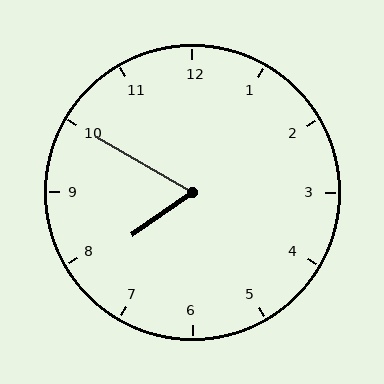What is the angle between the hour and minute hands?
Approximately 65 degrees.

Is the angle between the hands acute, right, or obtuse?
It is acute.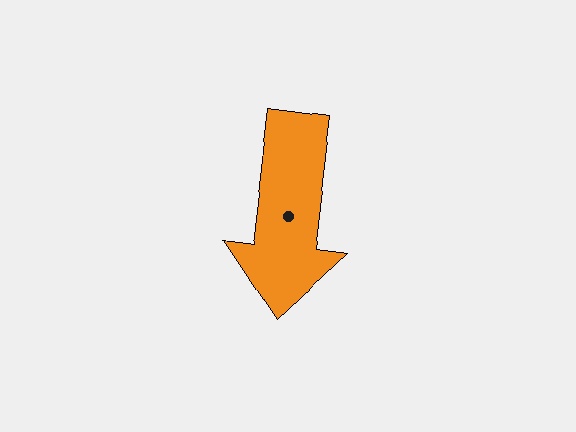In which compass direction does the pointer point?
South.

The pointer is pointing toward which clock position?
Roughly 6 o'clock.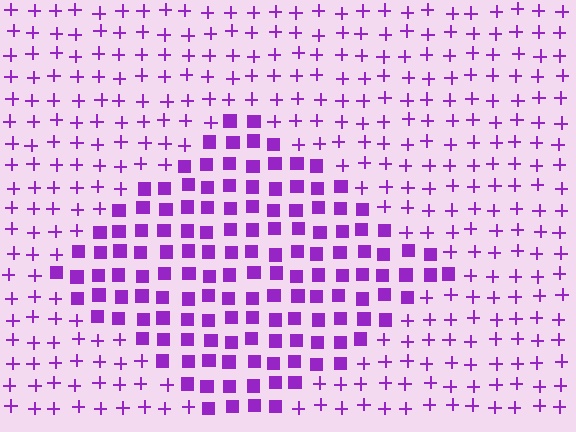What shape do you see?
I see a diamond.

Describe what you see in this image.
The image is filled with small purple elements arranged in a uniform grid. A diamond-shaped region contains squares, while the surrounding area contains plus signs. The boundary is defined purely by the change in element shape.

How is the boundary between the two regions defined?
The boundary is defined by a change in element shape: squares inside vs. plus signs outside. All elements share the same color and spacing.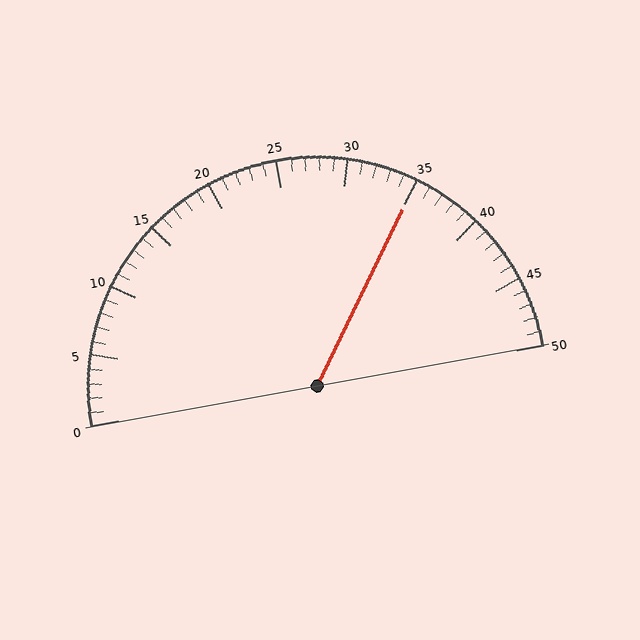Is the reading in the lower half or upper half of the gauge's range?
The reading is in the upper half of the range (0 to 50).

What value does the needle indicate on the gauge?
The needle indicates approximately 35.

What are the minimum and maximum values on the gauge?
The gauge ranges from 0 to 50.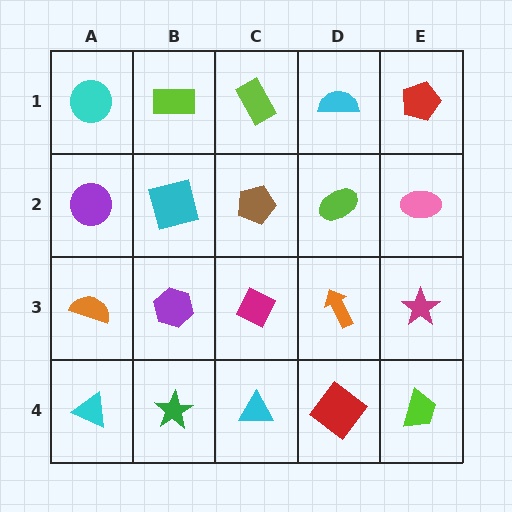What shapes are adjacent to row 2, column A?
A cyan circle (row 1, column A), an orange semicircle (row 3, column A), a cyan square (row 2, column B).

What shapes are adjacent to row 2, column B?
A lime rectangle (row 1, column B), a purple hexagon (row 3, column B), a purple circle (row 2, column A), a brown pentagon (row 2, column C).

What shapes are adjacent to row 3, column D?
A lime ellipse (row 2, column D), a red diamond (row 4, column D), a magenta diamond (row 3, column C), a magenta star (row 3, column E).